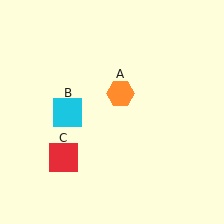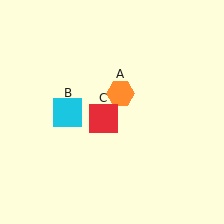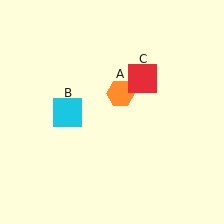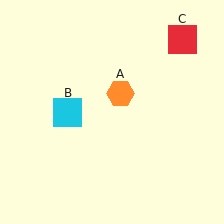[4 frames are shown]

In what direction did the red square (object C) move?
The red square (object C) moved up and to the right.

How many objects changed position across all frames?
1 object changed position: red square (object C).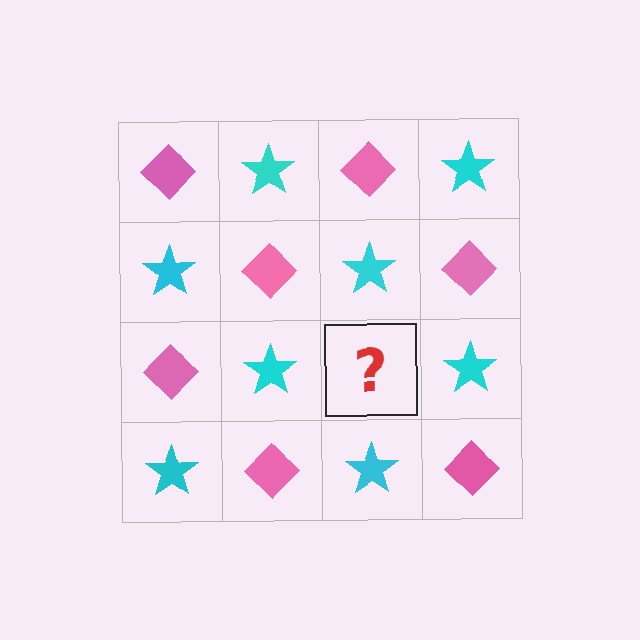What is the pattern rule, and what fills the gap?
The rule is that it alternates pink diamond and cyan star in a checkerboard pattern. The gap should be filled with a pink diamond.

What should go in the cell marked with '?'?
The missing cell should contain a pink diamond.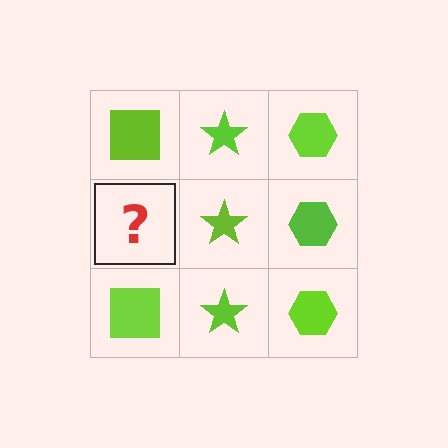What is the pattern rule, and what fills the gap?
The rule is that each column has a consistent shape. The gap should be filled with a lime square.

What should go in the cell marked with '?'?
The missing cell should contain a lime square.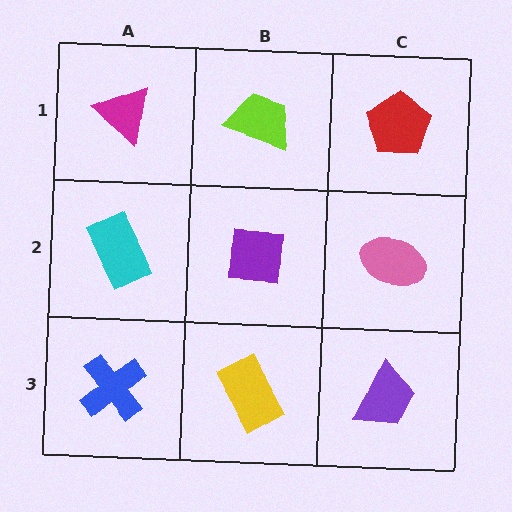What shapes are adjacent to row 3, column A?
A cyan rectangle (row 2, column A), a yellow rectangle (row 3, column B).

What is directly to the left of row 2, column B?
A cyan rectangle.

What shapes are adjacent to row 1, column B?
A purple square (row 2, column B), a magenta triangle (row 1, column A), a red pentagon (row 1, column C).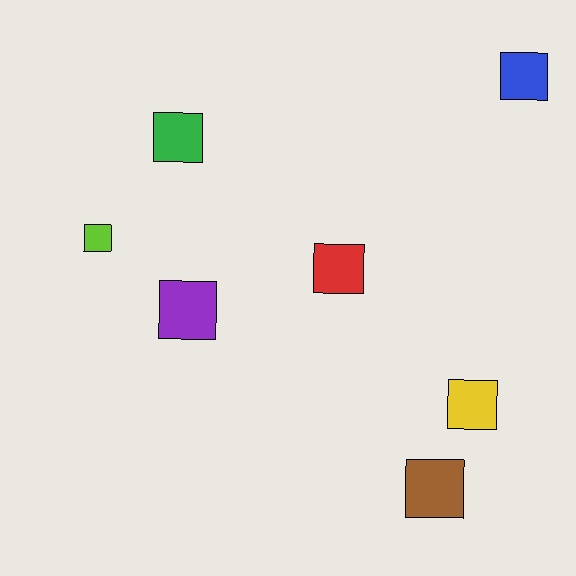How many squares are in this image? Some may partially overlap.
There are 7 squares.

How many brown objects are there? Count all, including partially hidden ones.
There is 1 brown object.